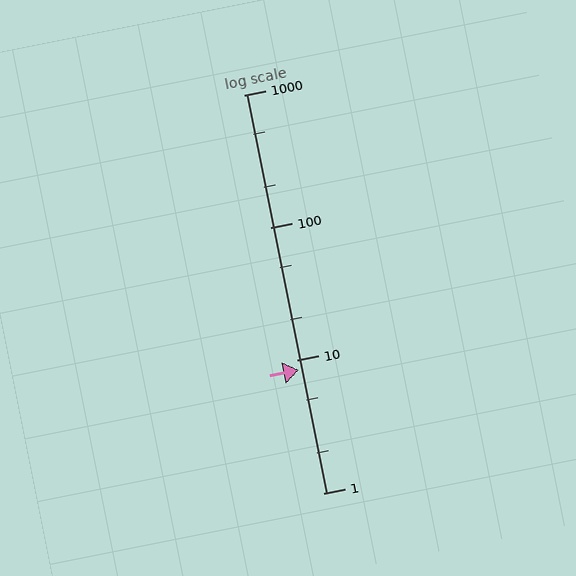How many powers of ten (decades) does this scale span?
The scale spans 3 decades, from 1 to 1000.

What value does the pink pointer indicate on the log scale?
The pointer indicates approximately 8.4.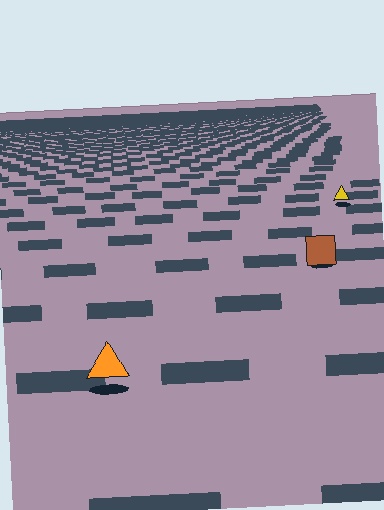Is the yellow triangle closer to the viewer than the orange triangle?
No. The orange triangle is closer — you can tell from the texture gradient: the ground texture is coarser near it.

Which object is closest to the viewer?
The orange triangle is closest. The texture marks near it are larger and more spread out.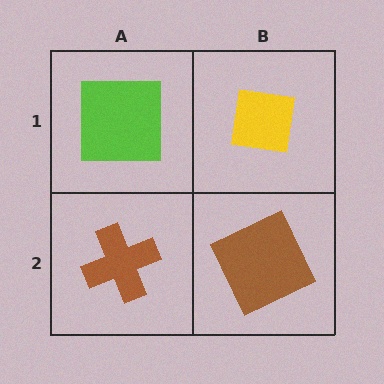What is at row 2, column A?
A brown cross.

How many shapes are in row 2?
2 shapes.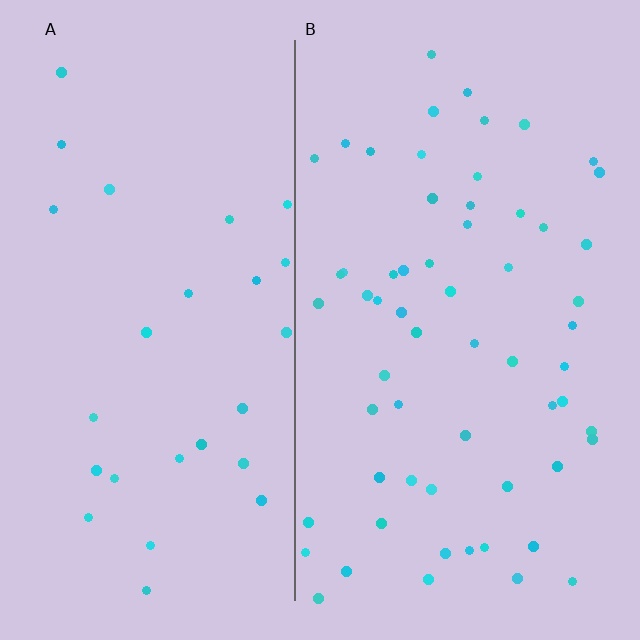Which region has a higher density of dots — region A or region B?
B (the right).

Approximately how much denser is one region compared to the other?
Approximately 2.3× — region B over region A.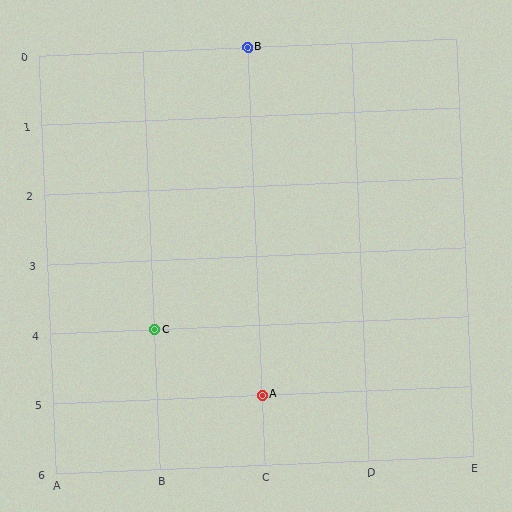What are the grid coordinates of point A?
Point A is at grid coordinates (C, 5).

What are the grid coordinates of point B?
Point B is at grid coordinates (C, 0).